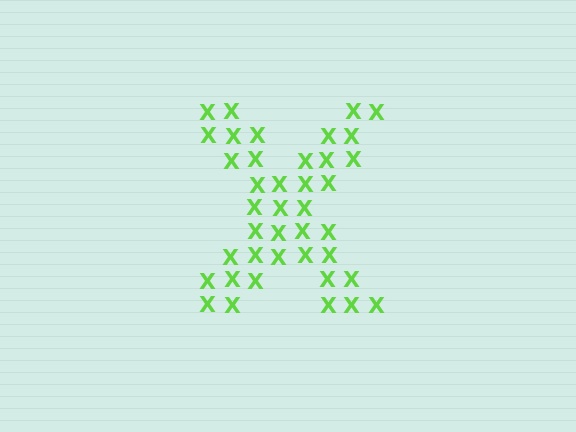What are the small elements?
The small elements are letter X's.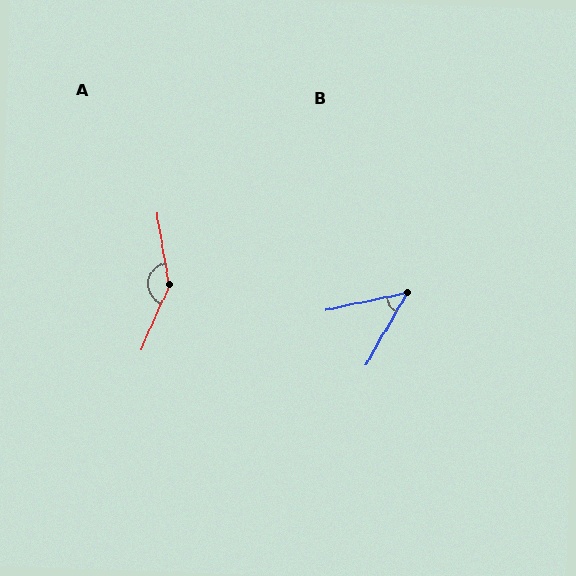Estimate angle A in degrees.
Approximately 146 degrees.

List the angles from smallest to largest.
B (48°), A (146°).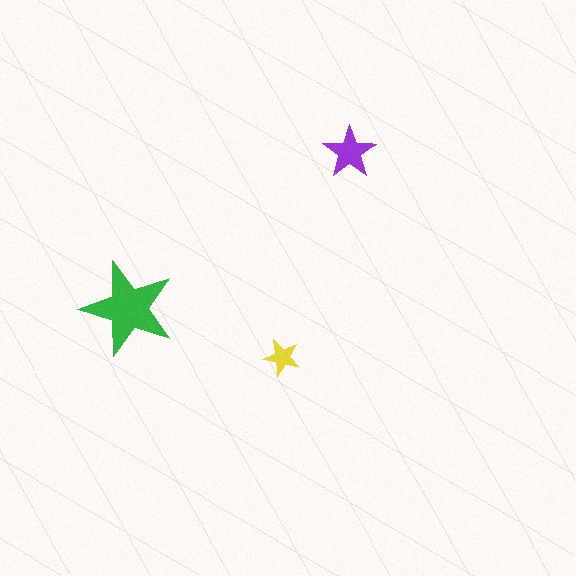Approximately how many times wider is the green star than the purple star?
About 2 times wider.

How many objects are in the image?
There are 3 objects in the image.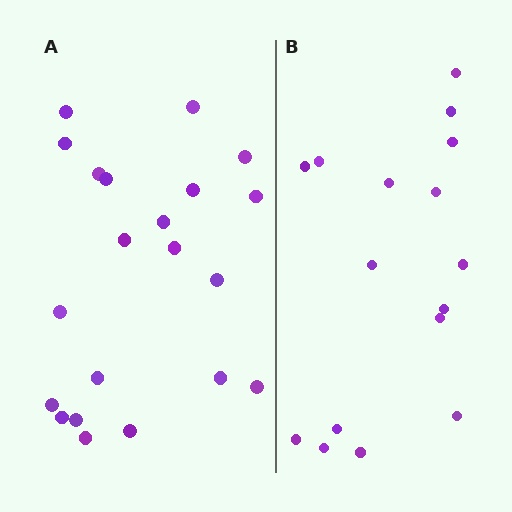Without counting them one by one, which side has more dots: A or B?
Region A (the left region) has more dots.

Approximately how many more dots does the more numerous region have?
Region A has about 5 more dots than region B.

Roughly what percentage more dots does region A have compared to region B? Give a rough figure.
About 30% more.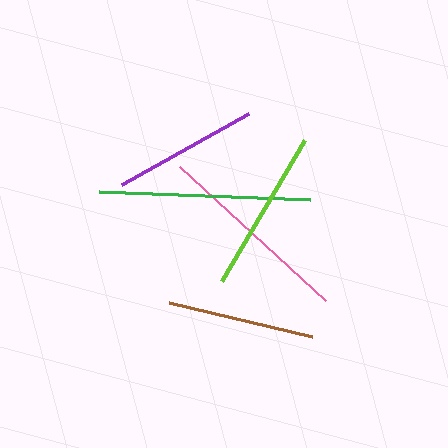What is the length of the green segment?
The green segment is approximately 211 pixels long.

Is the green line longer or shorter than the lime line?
The green line is longer than the lime line.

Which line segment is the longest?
The green line is the longest at approximately 211 pixels.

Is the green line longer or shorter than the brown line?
The green line is longer than the brown line.